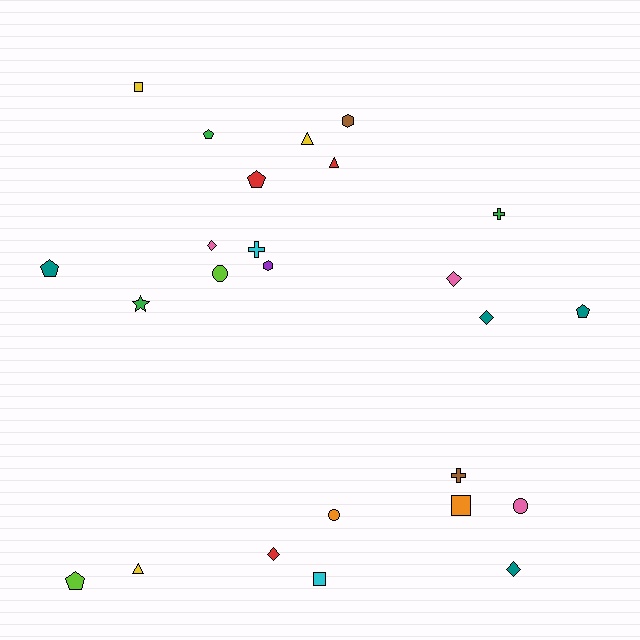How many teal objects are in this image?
There are 4 teal objects.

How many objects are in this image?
There are 25 objects.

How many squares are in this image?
There are 3 squares.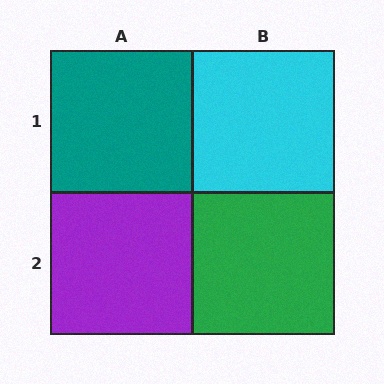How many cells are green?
1 cell is green.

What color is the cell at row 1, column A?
Teal.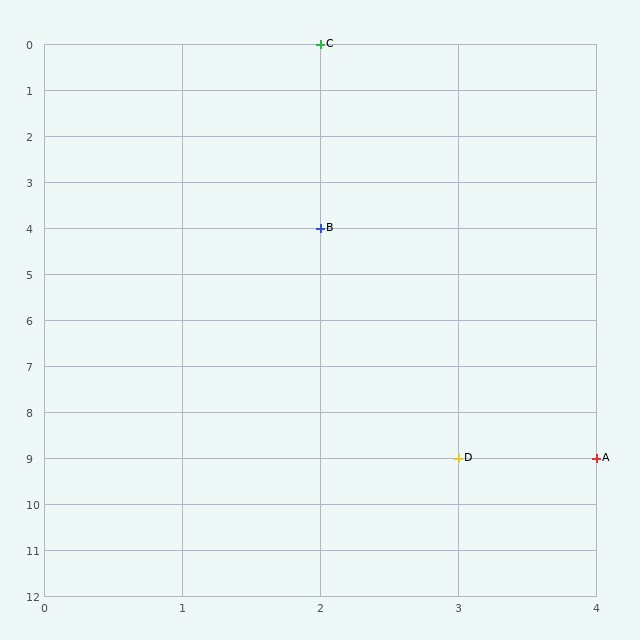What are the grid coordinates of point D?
Point D is at grid coordinates (3, 9).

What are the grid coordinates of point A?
Point A is at grid coordinates (4, 9).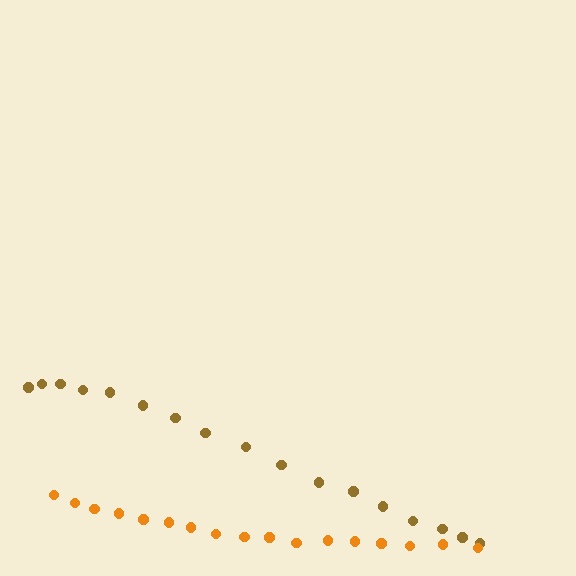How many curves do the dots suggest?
There are 2 distinct paths.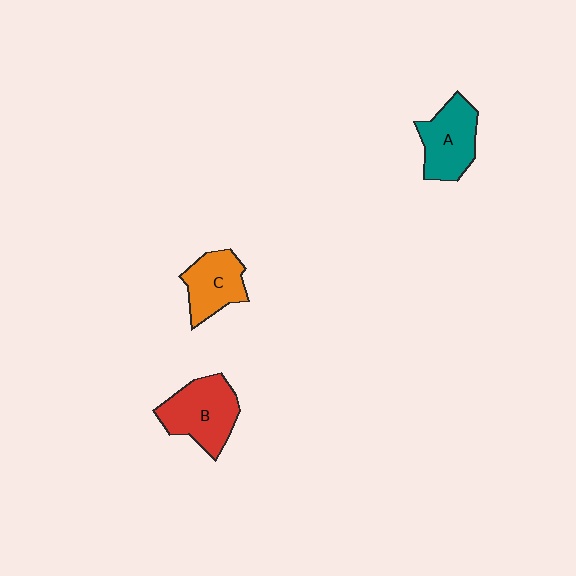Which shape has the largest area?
Shape B (red).